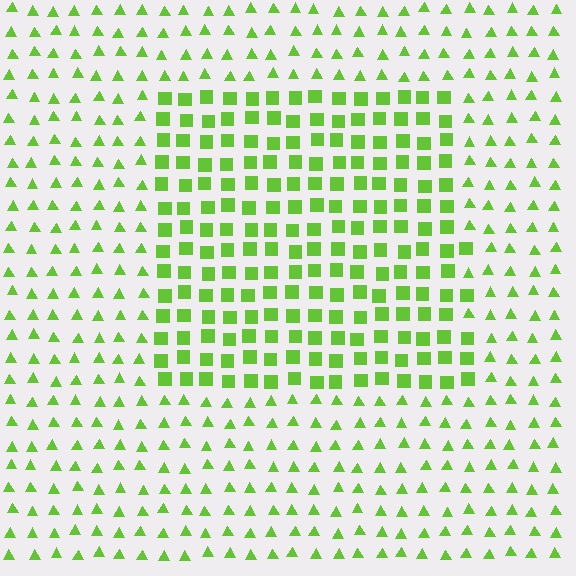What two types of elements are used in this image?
The image uses squares inside the rectangle region and triangles outside it.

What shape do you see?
I see a rectangle.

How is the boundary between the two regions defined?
The boundary is defined by a change in element shape: squares inside vs. triangles outside. All elements share the same color and spacing.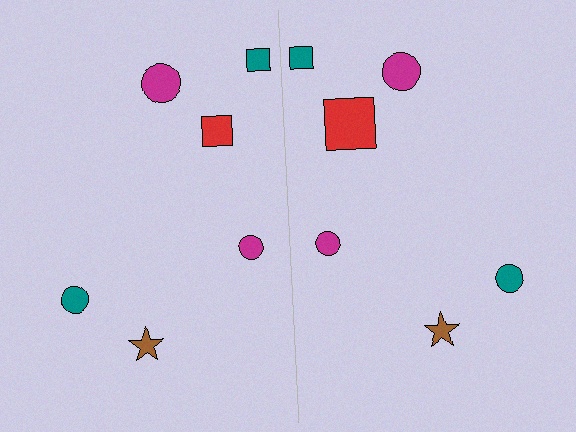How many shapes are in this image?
There are 12 shapes in this image.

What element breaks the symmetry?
The red square on the right side has a different size than its mirror counterpart.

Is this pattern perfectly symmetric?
No, the pattern is not perfectly symmetric. The red square on the right side has a different size than its mirror counterpart.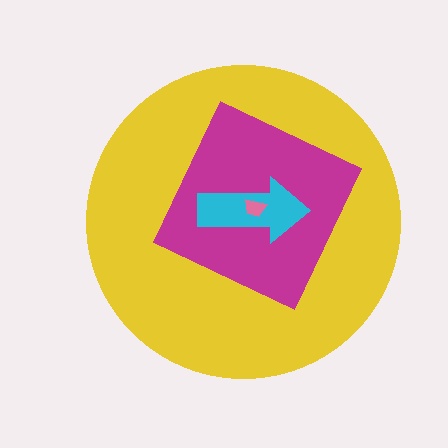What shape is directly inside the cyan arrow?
The pink trapezoid.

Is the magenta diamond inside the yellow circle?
Yes.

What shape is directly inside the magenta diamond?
The cyan arrow.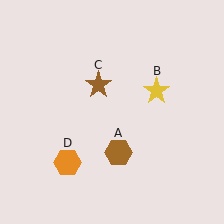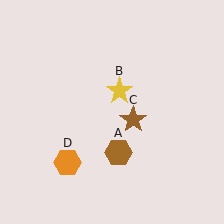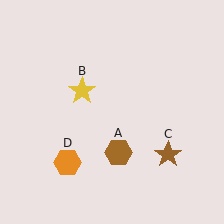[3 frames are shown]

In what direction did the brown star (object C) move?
The brown star (object C) moved down and to the right.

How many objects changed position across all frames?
2 objects changed position: yellow star (object B), brown star (object C).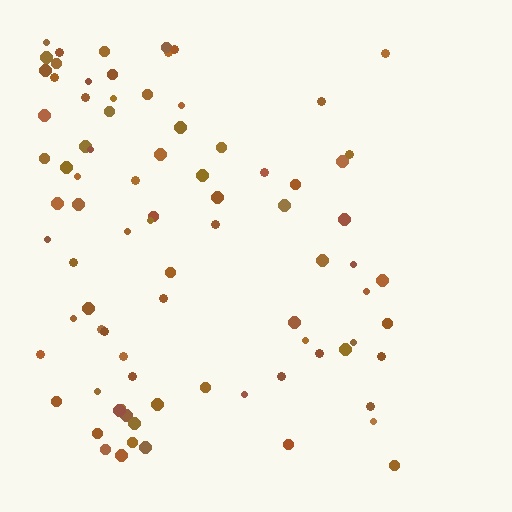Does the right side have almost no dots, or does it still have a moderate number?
Still a moderate number, just noticeably fewer than the left.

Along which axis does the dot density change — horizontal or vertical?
Horizontal.